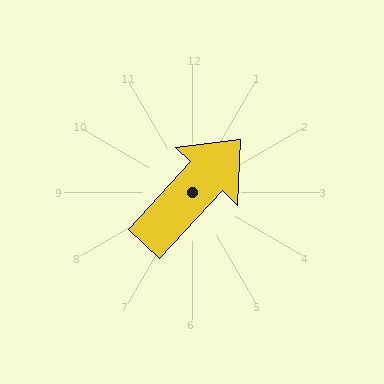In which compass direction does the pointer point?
Northeast.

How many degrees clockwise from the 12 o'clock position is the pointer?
Approximately 43 degrees.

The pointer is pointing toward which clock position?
Roughly 1 o'clock.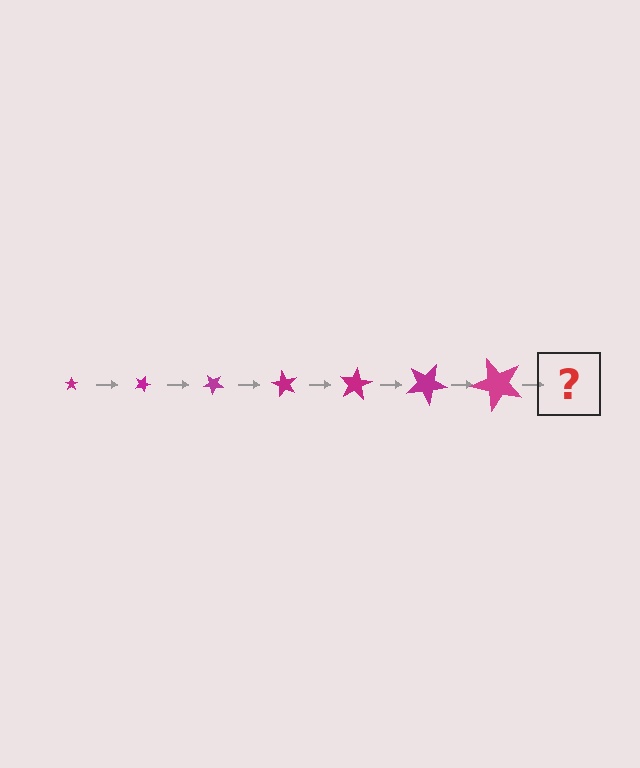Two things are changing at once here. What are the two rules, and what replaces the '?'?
The two rules are that the star grows larger each step and it rotates 20 degrees each step. The '?' should be a star, larger than the previous one and rotated 140 degrees from the start.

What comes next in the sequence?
The next element should be a star, larger than the previous one and rotated 140 degrees from the start.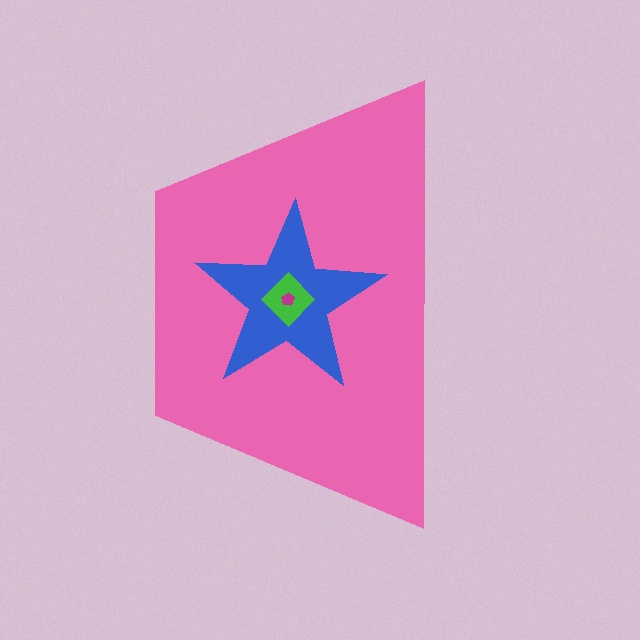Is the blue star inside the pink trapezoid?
Yes.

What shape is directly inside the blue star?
The green diamond.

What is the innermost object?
The magenta pentagon.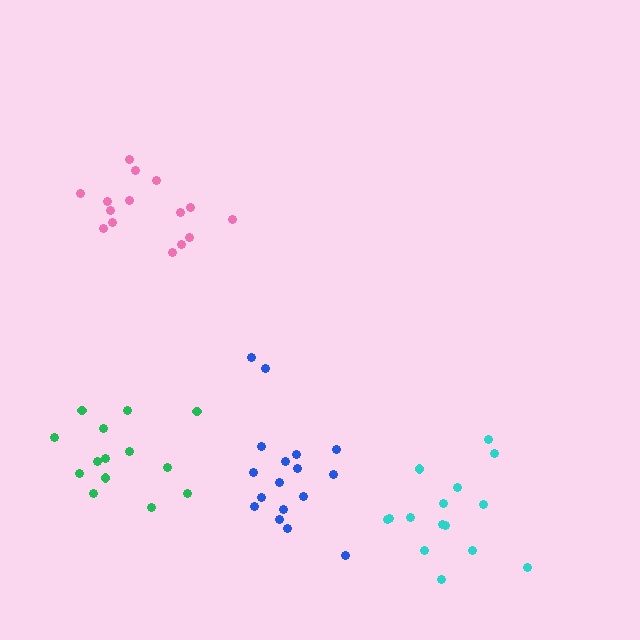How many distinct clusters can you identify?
There are 4 distinct clusters.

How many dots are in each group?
Group 1: 15 dots, Group 2: 14 dots, Group 3: 15 dots, Group 4: 17 dots (61 total).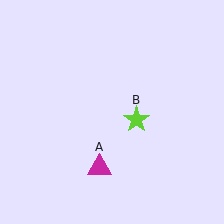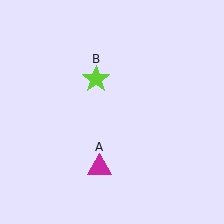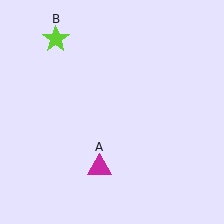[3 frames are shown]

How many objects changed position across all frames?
1 object changed position: lime star (object B).